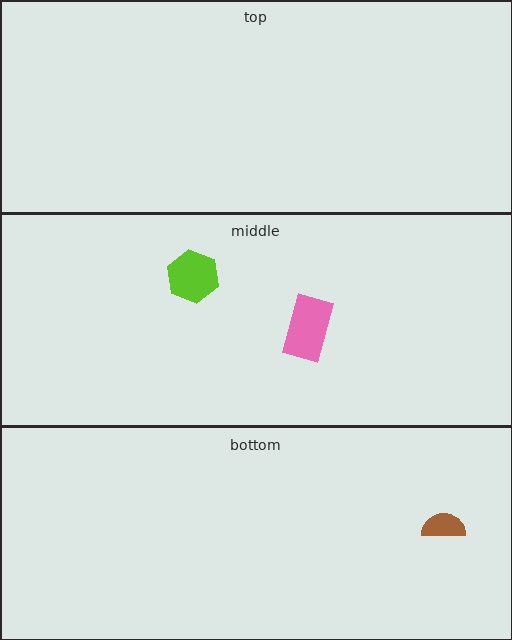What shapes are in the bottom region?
The brown semicircle.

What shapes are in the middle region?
The lime hexagon, the pink rectangle.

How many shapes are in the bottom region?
1.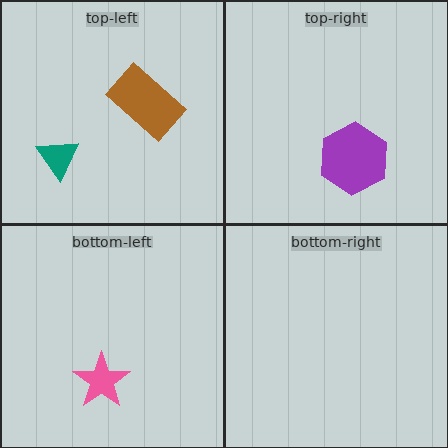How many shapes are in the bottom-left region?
1.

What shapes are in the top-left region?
The teal triangle, the brown rectangle.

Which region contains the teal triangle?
The top-left region.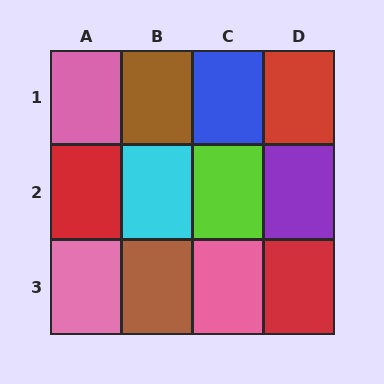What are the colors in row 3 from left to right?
Pink, brown, pink, red.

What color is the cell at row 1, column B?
Brown.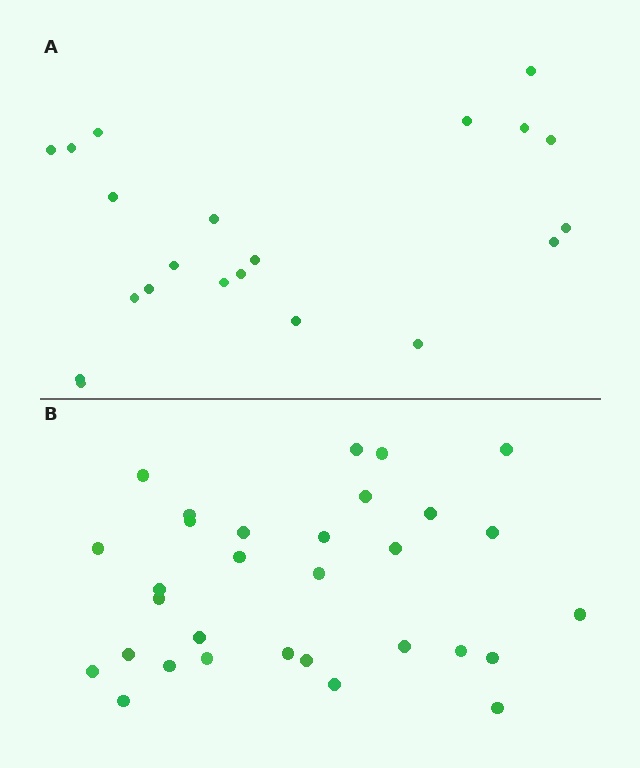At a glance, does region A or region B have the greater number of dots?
Region B (the bottom region) has more dots.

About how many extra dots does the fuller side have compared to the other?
Region B has roughly 10 or so more dots than region A.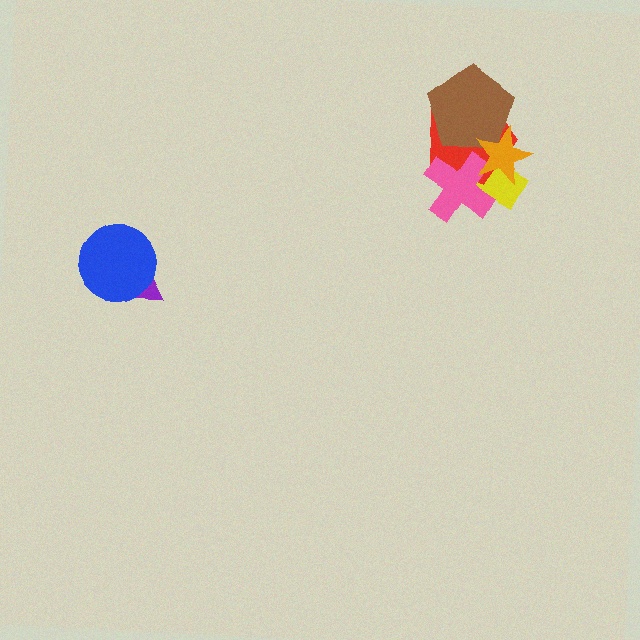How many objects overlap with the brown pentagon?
2 objects overlap with the brown pentagon.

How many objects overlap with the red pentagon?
4 objects overlap with the red pentagon.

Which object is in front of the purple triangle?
The blue circle is in front of the purple triangle.